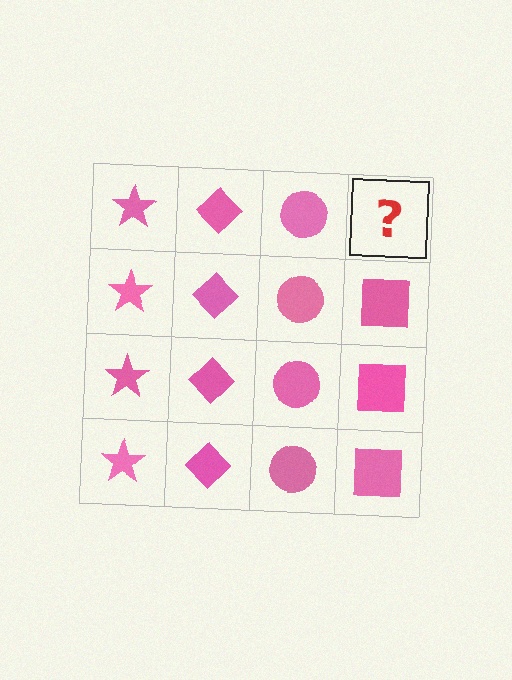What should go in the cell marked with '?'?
The missing cell should contain a pink square.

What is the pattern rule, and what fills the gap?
The rule is that each column has a consistent shape. The gap should be filled with a pink square.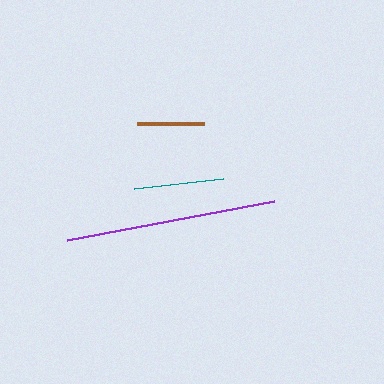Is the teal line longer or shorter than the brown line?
The teal line is longer than the brown line.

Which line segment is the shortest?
The brown line is the shortest at approximately 66 pixels.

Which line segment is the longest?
The purple line is the longest at approximately 211 pixels.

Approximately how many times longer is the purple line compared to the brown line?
The purple line is approximately 3.2 times the length of the brown line.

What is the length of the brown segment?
The brown segment is approximately 66 pixels long.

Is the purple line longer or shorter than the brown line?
The purple line is longer than the brown line.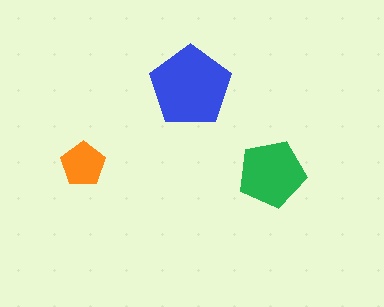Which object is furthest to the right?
The green pentagon is rightmost.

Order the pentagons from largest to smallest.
the blue one, the green one, the orange one.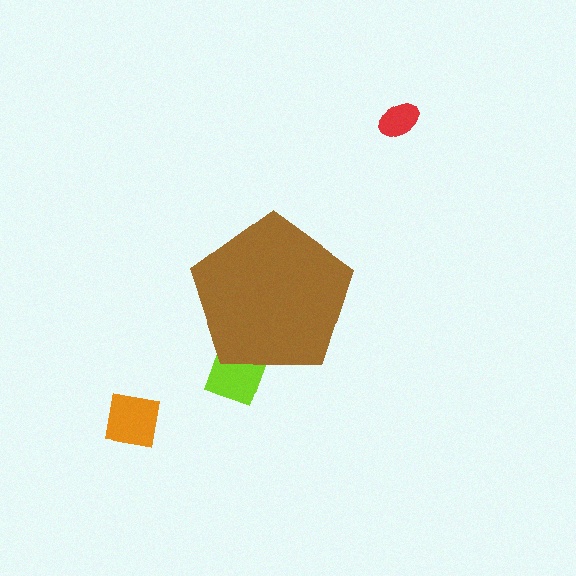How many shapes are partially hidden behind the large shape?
1 shape is partially hidden.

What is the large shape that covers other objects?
A brown pentagon.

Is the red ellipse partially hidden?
No, the red ellipse is fully visible.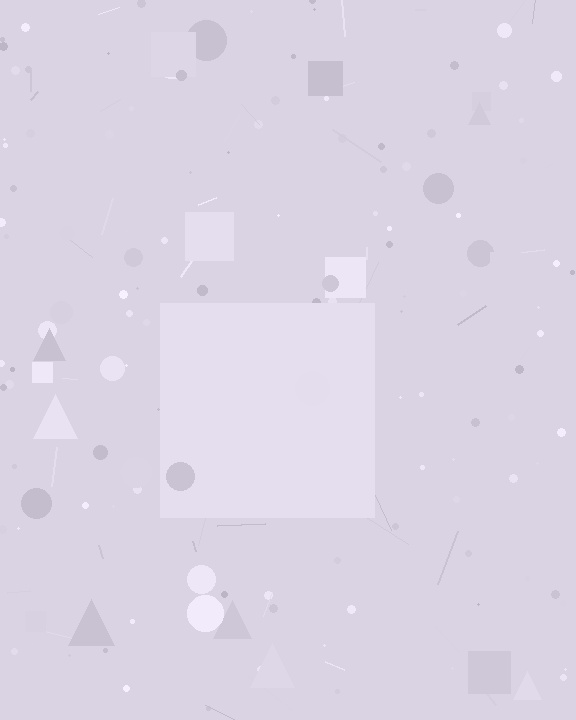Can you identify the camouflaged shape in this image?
The camouflaged shape is a square.